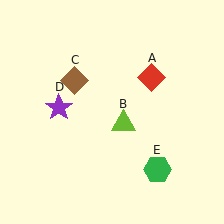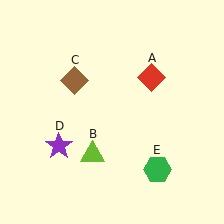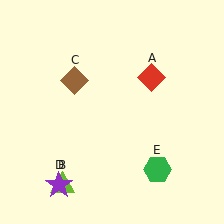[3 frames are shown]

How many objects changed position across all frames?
2 objects changed position: lime triangle (object B), purple star (object D).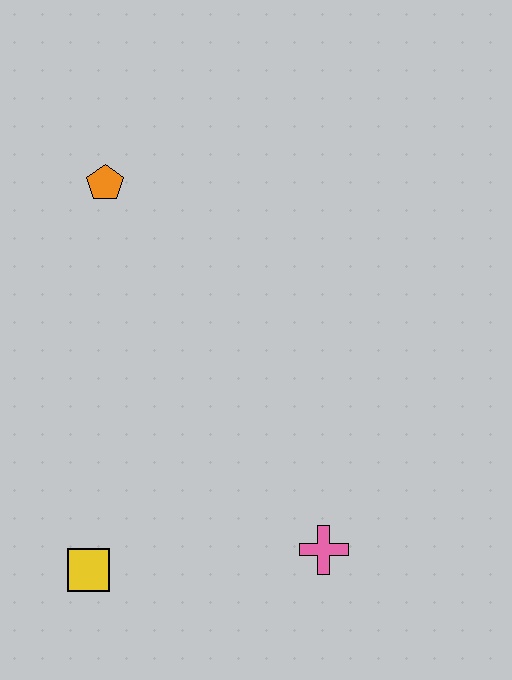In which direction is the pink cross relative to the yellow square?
The pink cross is to the right of the yellow square.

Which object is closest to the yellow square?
The pink cross is closest to the yellow square.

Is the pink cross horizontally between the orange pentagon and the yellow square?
No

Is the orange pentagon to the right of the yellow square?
Yes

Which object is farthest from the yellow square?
The orange pentagon is farthest from the yellow square.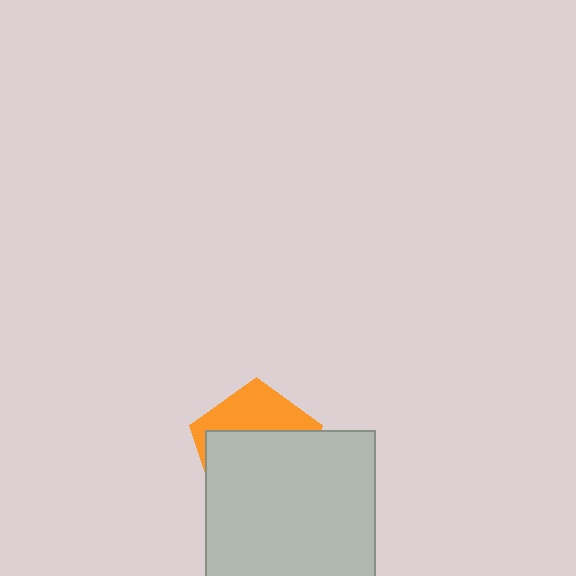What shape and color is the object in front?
The object in front is a light gray rectangle.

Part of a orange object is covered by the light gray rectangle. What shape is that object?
It is a pentagon.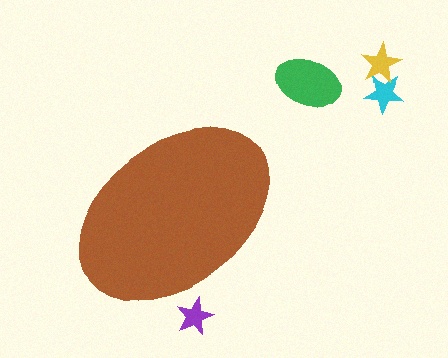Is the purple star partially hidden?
Yes, the purple star is partially hidden behind the brown ellipse.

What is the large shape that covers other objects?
A brown ellipse.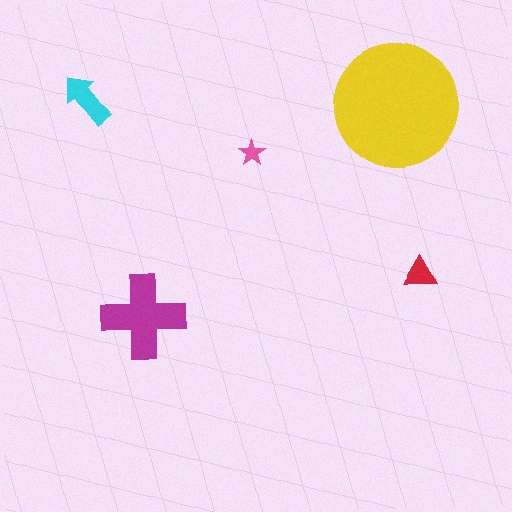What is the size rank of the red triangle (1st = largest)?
4th.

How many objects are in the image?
There are 5 objects in the image.